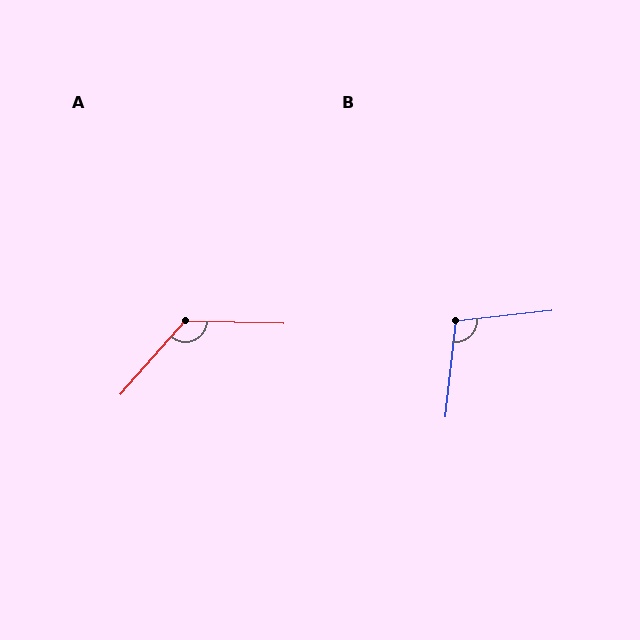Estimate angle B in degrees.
Approximately 102 degrees.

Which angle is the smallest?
B, at approximately 102 degrees.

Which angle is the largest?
A, at approximately 130 degrees.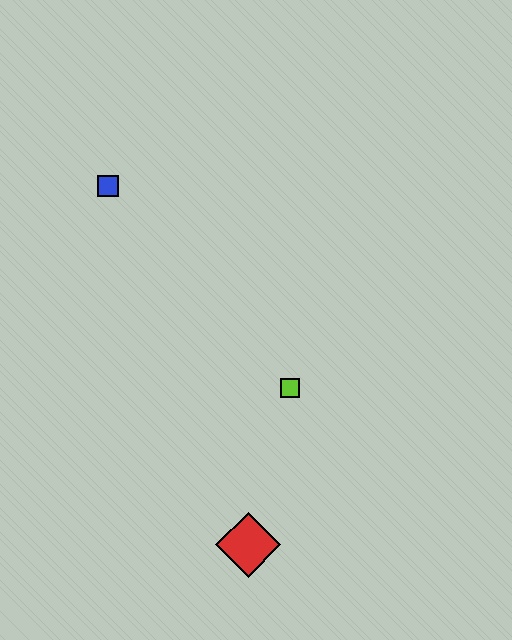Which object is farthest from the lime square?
The blue square is farthest from the lime square.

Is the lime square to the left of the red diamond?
No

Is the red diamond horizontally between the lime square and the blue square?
Yes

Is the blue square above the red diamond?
Yes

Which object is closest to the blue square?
The lime square is closest to the blue square.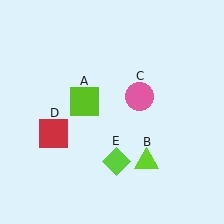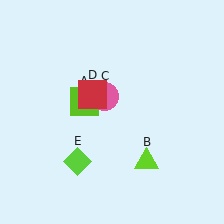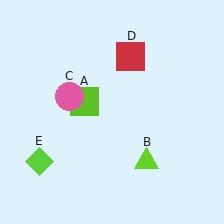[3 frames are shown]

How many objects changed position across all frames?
3 objects changed position: pink circle (object C), red square (object D), lime diamond (object E).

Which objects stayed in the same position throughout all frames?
Lime square (object A) and lime triangle (object B) remained stationary.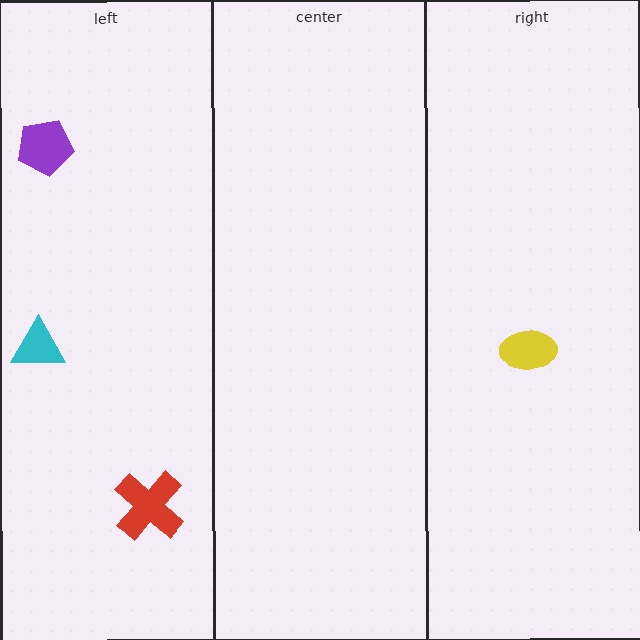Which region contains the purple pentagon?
The left region.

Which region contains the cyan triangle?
The left region.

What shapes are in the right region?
The yellow ellipse.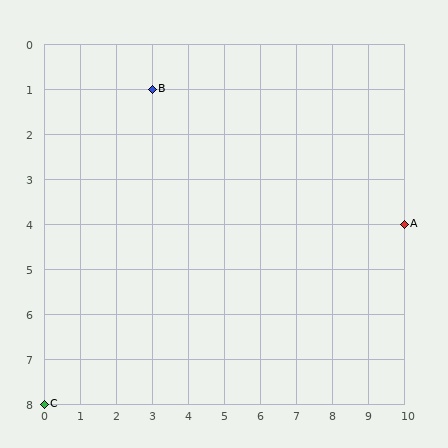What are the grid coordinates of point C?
Point C is at grid coordinates (0, 8).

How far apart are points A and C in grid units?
Points A and C are 10 columns and 4 rows apart (about 10.8 grid units diagonally).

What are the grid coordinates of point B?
Point B is at grid coordinates (3, 1).